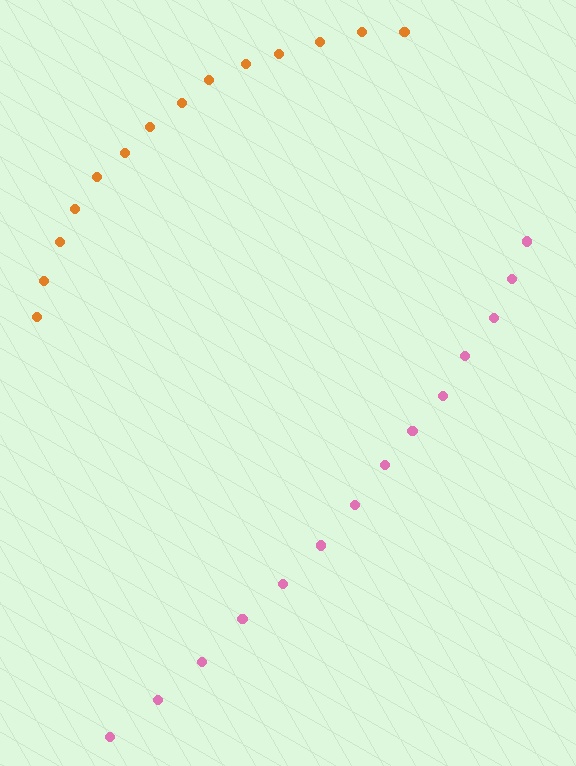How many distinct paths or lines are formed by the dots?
There are 2 distinct paths.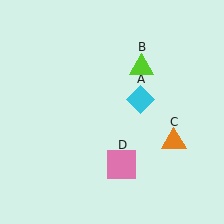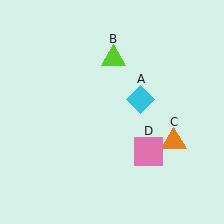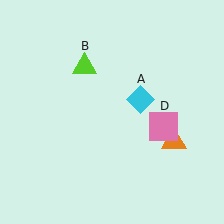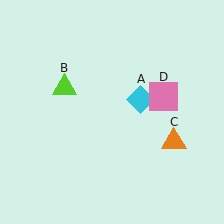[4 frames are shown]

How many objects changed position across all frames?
2 objects changed position: lime triangle (object B), pink square (object D).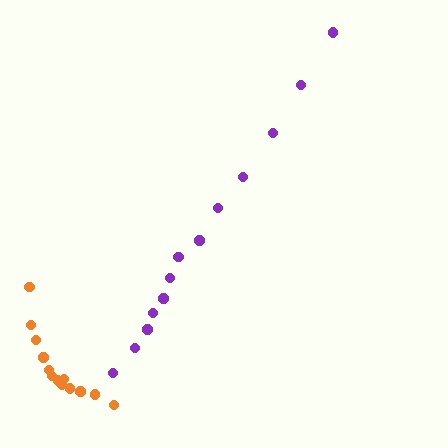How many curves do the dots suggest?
There are 2 distinct paths.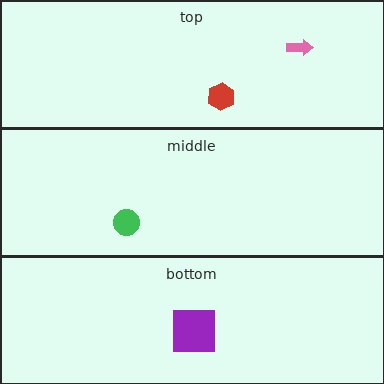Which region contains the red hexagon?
The top region.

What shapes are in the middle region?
The green circle.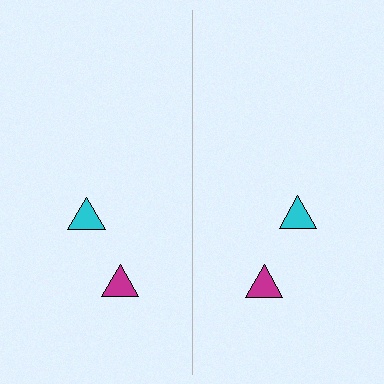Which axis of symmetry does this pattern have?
The pattern has a vertical axis of symmetry running through the center of the image.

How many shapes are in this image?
There are 4 shapes in this image.